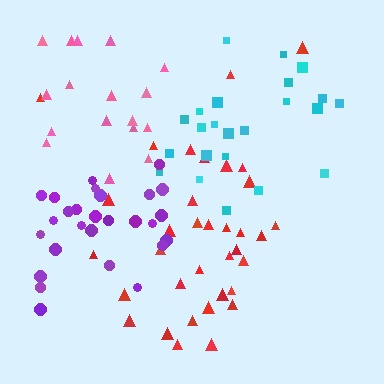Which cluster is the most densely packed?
Purple.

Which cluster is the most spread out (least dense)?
Red.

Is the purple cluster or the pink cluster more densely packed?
Purple.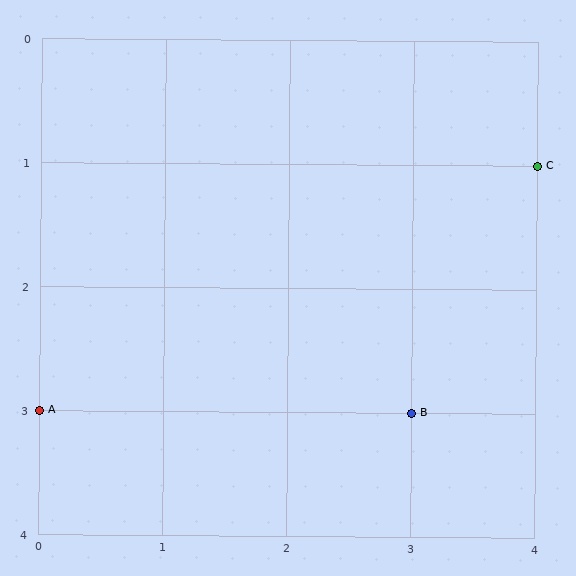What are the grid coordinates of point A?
Point A is at grid coordinates (0, 3).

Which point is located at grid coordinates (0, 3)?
Point A is at (0, 3).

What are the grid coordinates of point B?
Point B is at grid coordinates (3, 3).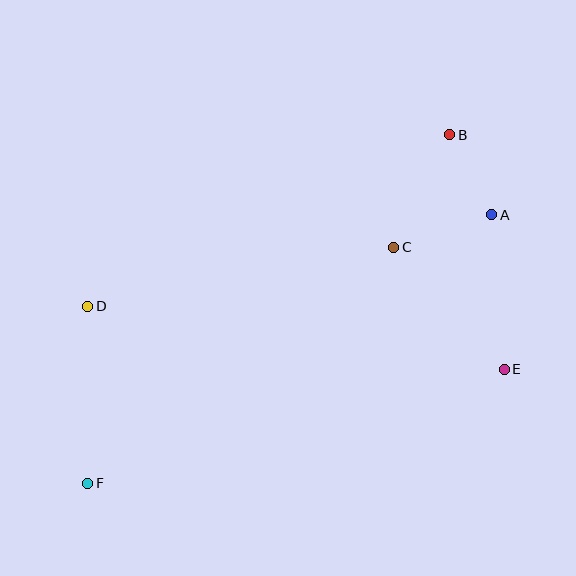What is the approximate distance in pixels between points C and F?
The distance between C and F is approximately 386 pixels.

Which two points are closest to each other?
Points A and B are closest to each other.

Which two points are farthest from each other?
Points B and F are farthest from each other.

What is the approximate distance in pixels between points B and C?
The distance between B and C is approximately 126 pixels.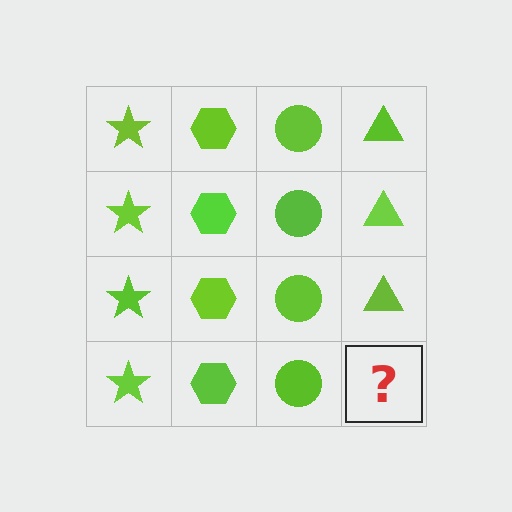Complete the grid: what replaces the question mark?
The question mark should be replaced with a lime triangle.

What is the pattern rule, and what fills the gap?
The rule is that each column has a consistent shape. The gap should be filled with a lime triangle.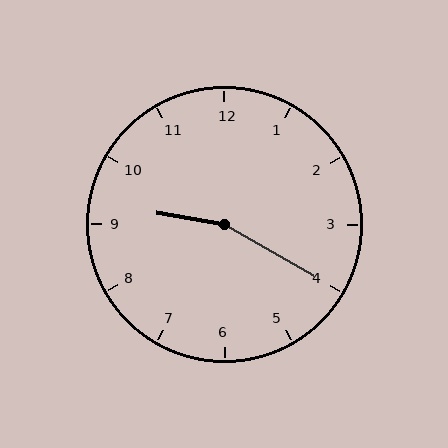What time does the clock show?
9:20.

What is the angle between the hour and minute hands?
Approximately 160 degrees.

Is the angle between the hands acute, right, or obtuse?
It is obtuse.